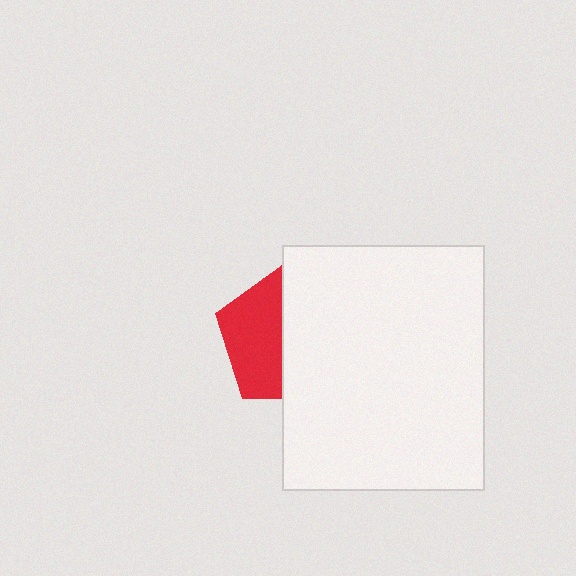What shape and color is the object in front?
The object in front is a white rectangle.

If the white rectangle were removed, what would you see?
You would see the complete red pentagon.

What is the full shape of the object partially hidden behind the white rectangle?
The partially hidden object is a red pentagon.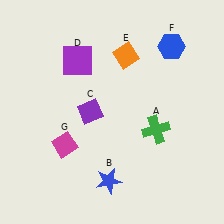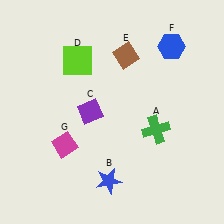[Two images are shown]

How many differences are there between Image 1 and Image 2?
There are 2 differences between the two images.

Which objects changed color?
D changed from purple to lime. E changed from orange to brown.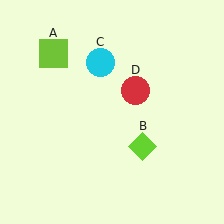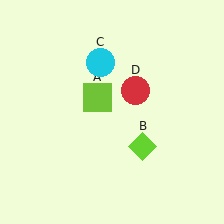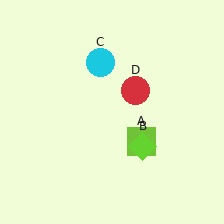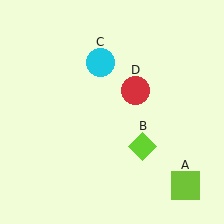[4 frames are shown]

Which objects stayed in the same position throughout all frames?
Lime diamond (object B) and cyan circle (object C) and red circle (object D) remained stationary.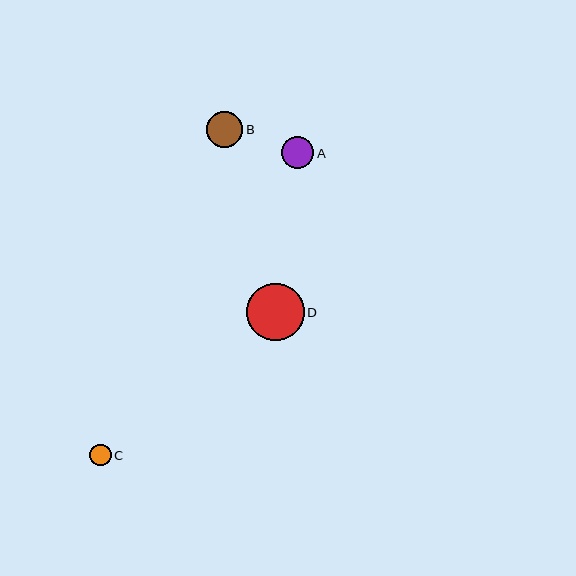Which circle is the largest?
Circle D is the largest with a size of approximately 57 pixels.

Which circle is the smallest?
Circle C is the smallest with a size of approximately 22 pixels.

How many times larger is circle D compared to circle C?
Circle D is approximately 2.7 times the size of circle C.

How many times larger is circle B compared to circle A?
Circle B is approximately 1.1 times the size of circle A.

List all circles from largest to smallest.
From largest to smallest: D, B, A, C.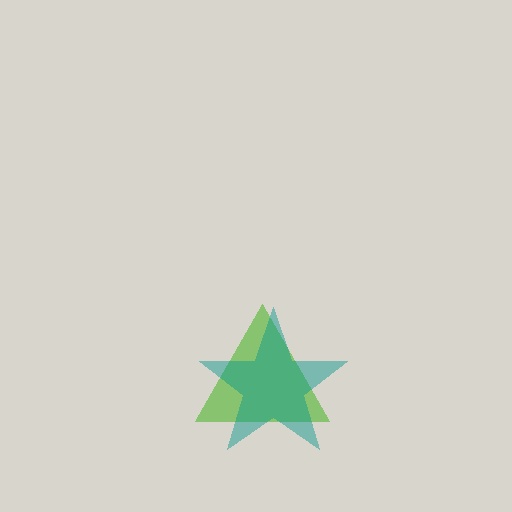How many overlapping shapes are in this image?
There are 2 overlapping shapes in the image.